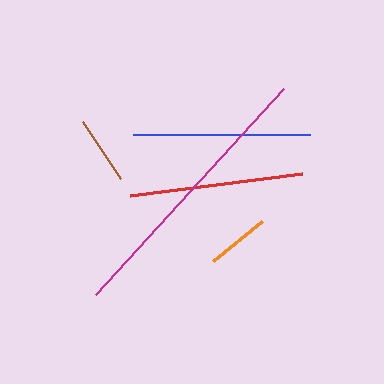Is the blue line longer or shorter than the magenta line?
The magenta line is longer than the blue line.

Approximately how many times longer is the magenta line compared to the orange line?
The magenta line is approximately 4.4 times the length of the orange line.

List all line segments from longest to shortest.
From longest to shortest: magenta, blue, red, brown, orange.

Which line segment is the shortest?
The orange line is the shortest at approximately 63 pixels.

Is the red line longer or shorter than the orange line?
The red line is longer than the orange line.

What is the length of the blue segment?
The blue segment is approximately 177 pixels long.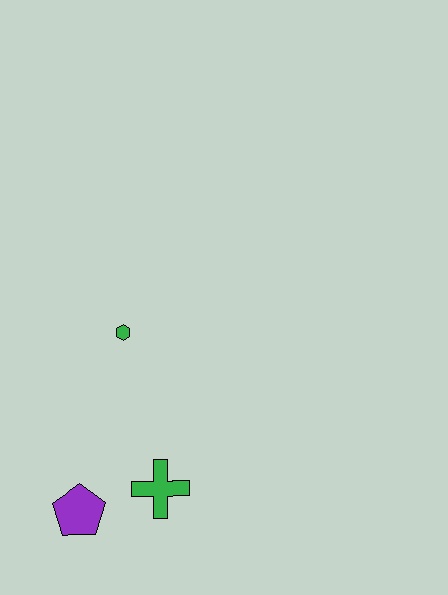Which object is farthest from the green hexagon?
The purple pentagon is farthest from the green hexagon.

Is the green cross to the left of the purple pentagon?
No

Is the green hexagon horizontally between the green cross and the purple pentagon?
Yes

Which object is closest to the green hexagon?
The green cross is closest to the green hexagon.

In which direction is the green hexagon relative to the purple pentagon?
The green hexagon is above the purple pentagon.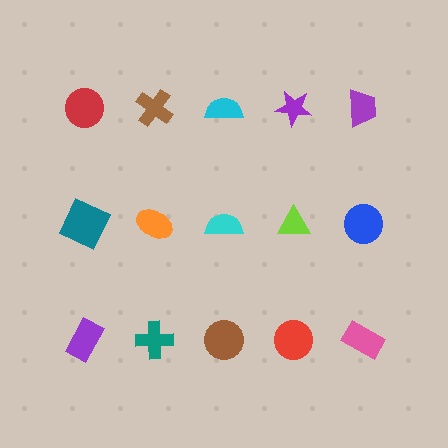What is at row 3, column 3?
A brown circle.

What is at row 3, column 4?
A red circle.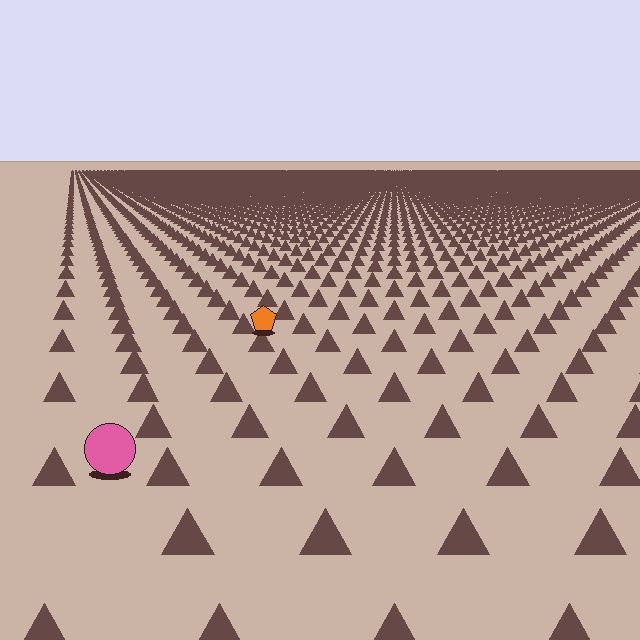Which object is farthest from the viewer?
The orange pentagon is farthest from the viewer. It appears smaller and the ground texture around it is denser.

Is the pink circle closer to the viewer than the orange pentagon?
Yes. The pink circle is closer — you can tell from the texture gradient: the ground texture is coarser near it.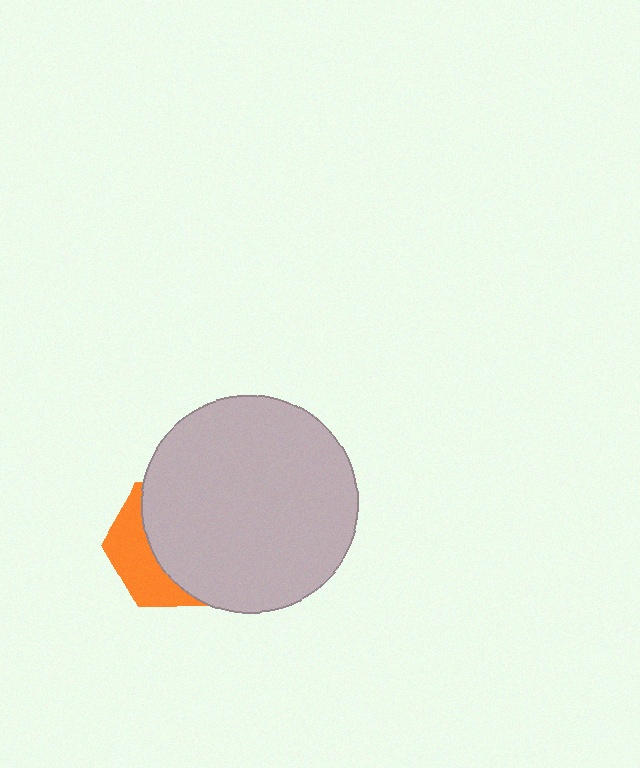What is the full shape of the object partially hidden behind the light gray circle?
The partially hidden object is an orange hexagon.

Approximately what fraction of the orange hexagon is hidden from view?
Roughly 65% of the orange hexagon is hidden behind the light gray circle.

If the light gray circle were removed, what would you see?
You would see the complete orange hexagon.